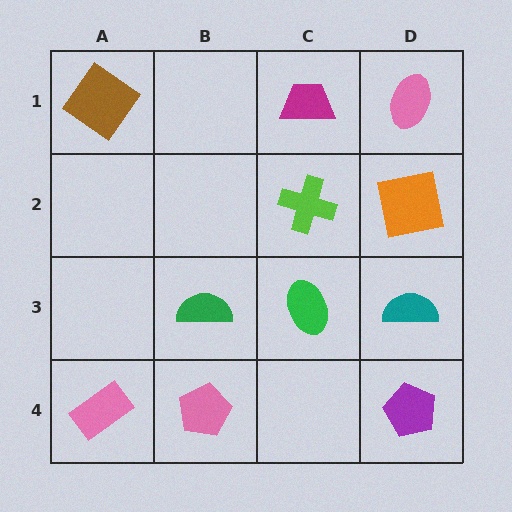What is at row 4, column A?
A pink rectangle.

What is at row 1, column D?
A pink ellipse.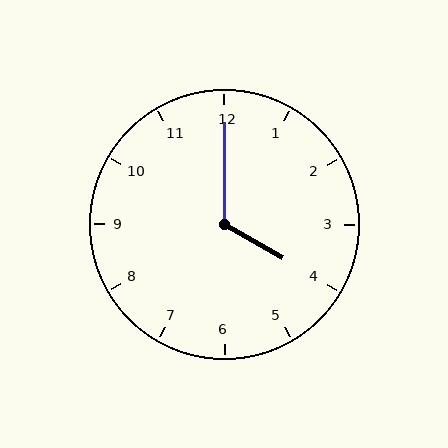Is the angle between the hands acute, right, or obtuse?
It is obtuse.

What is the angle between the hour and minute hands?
Approximately 120 degrees.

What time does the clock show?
4:00.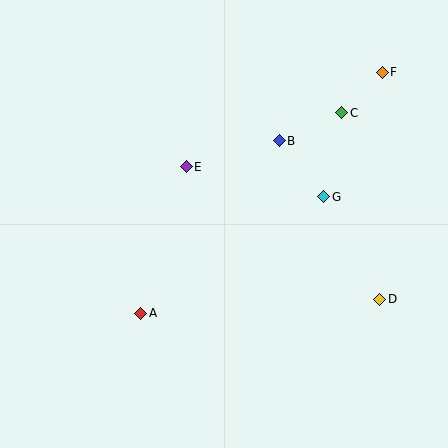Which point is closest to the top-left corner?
Point E is closest to the top-left corner.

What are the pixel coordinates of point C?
Point C is at (342, 113).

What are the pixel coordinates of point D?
Point D is at (380, 299).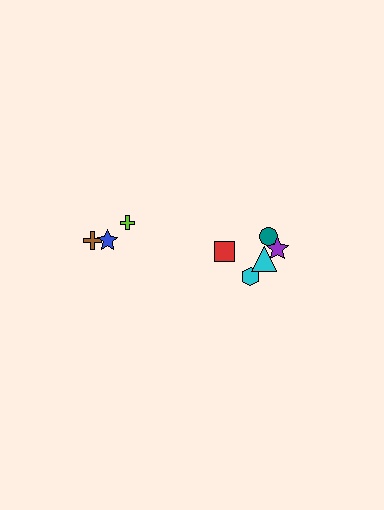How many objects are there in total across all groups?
There are 8 objects.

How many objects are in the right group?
There are 5 objects.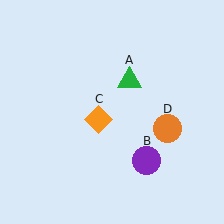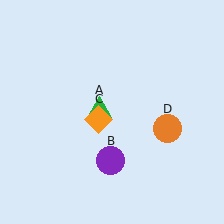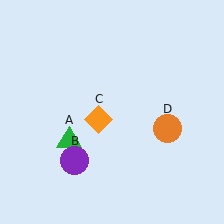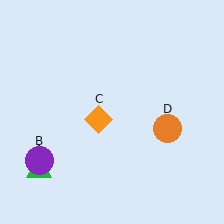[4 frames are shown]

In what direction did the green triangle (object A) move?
The green triangle (object A) moved down and to the left.